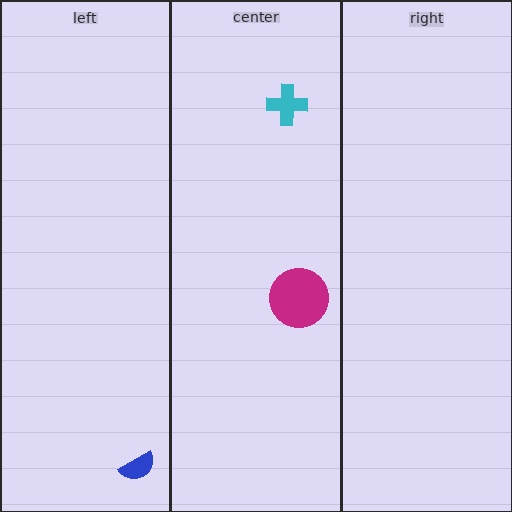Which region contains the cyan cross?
The center region.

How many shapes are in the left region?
1.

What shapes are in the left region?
The blue semicircle.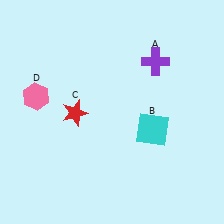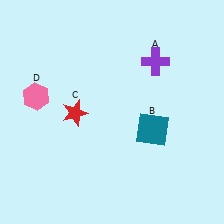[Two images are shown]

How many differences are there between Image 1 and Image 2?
There is 1 difference between the two images.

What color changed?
The square (B) changed from cyan in Image 1 to teal in Image 2.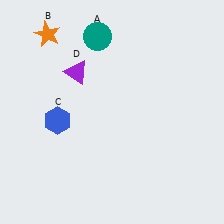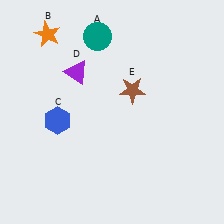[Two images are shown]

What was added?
A brown star (E) was added in Image 2.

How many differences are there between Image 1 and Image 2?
There is 1 difference between the two images.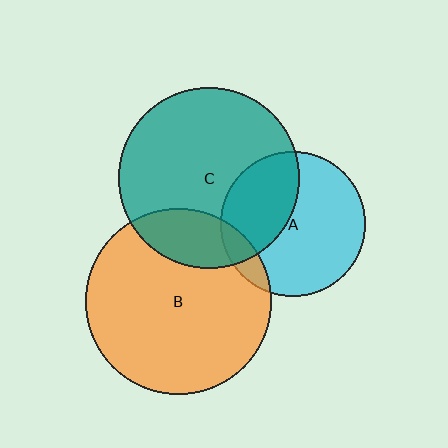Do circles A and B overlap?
Yes.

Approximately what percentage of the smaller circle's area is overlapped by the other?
Approximately 10%.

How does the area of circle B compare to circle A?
Approximately 1.7 times.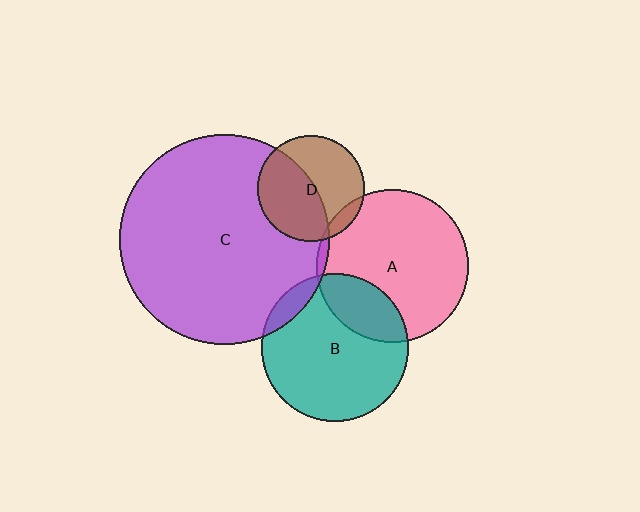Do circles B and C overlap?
Yes.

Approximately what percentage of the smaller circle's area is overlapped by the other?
Approximately 10%.